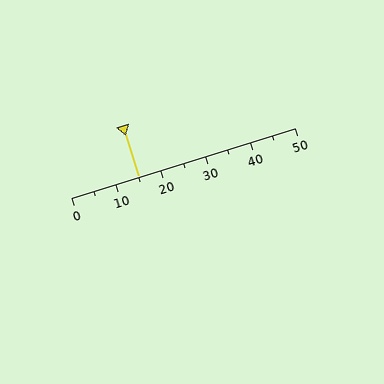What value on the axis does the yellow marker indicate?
The marker indicates approximately 15.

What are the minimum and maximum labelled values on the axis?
The axis runs from 0 to 50.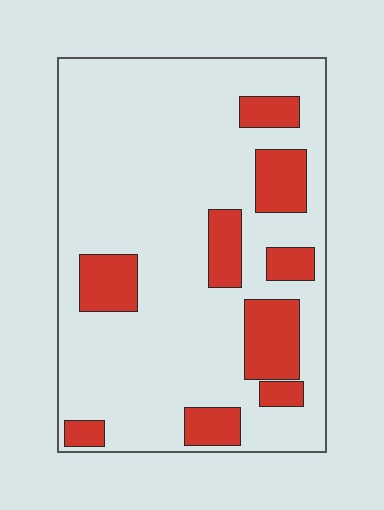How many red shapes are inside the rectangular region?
9.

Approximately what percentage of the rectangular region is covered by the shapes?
Approximately 20%.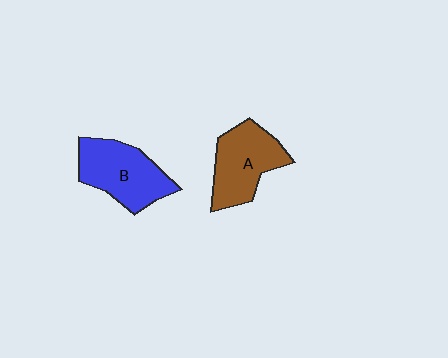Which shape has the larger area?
Shape B (blue).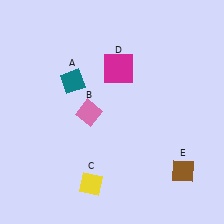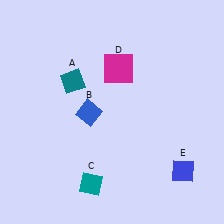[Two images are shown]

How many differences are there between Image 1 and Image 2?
There are 3 differences between the two images.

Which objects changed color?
B changed from pink to blue. C changed from yellow to teal. E changed from brown to blue.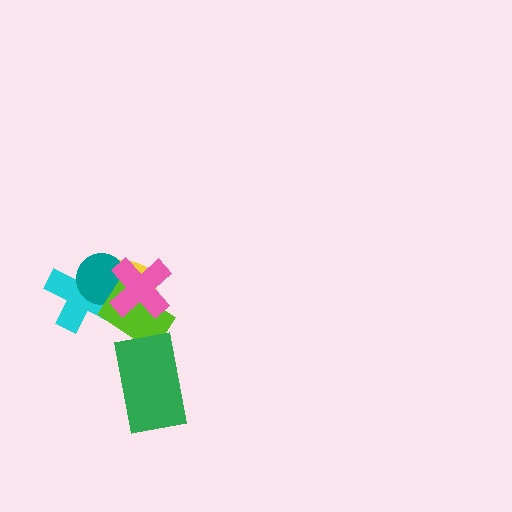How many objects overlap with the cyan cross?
4 objects overlap with the cyan cross.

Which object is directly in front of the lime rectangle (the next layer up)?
The pink cross is directly in front of the lime rectangle.